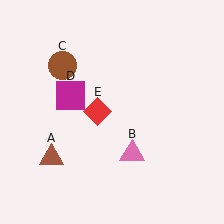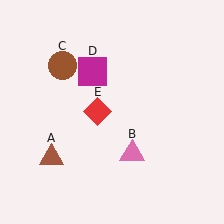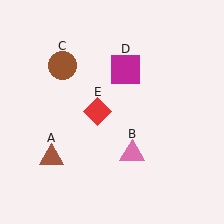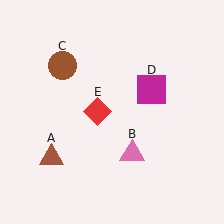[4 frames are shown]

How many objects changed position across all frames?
1 object changed position: magenta square (object D).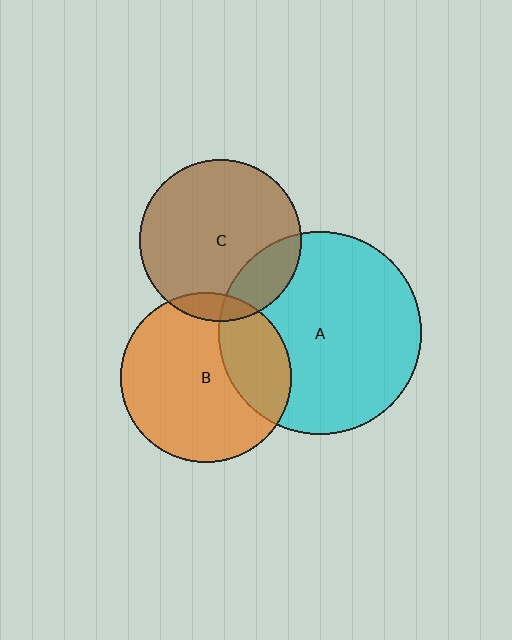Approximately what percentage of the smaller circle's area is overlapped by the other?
Approximately 20%.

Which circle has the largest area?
Circle A (cyan).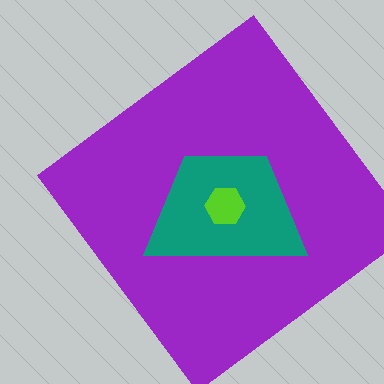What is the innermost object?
The lime hexagon.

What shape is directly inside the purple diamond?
The teal trapezoid.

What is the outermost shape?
The purple diamond.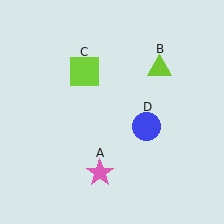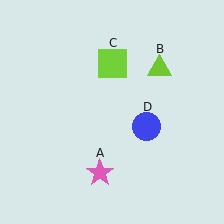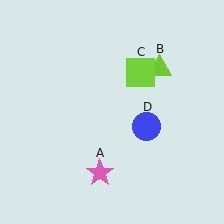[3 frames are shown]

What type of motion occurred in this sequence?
The lime square (object C) rotated clockwise around the center of the scene.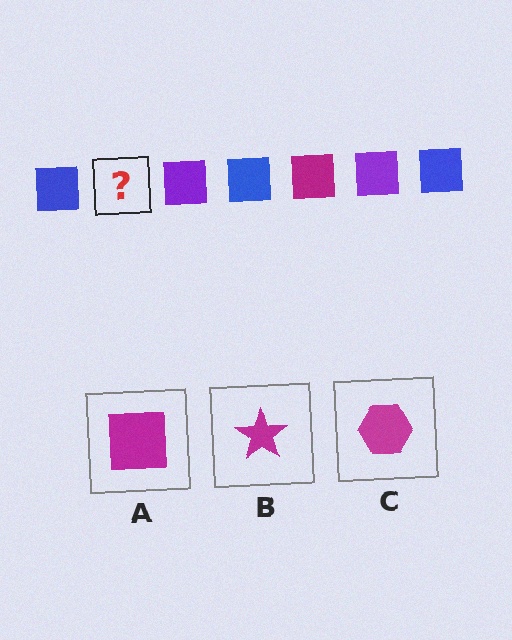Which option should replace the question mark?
Option A.